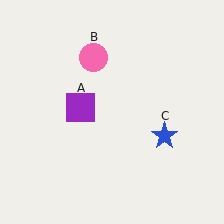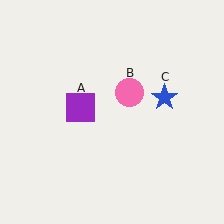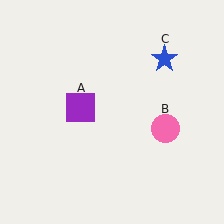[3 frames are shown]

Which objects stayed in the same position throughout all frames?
Purple square (object A) remained stationary.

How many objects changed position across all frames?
2 objects changed position: pink circle (object B), blue star (object C).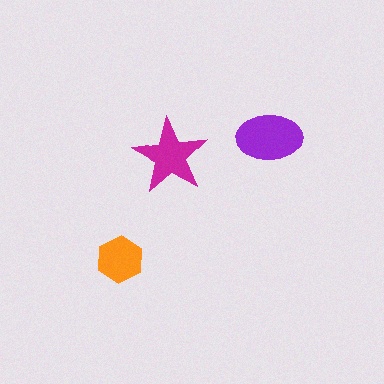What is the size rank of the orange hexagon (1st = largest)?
3rd.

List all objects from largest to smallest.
The purple ellipse, the magenta star, the orange hexagon.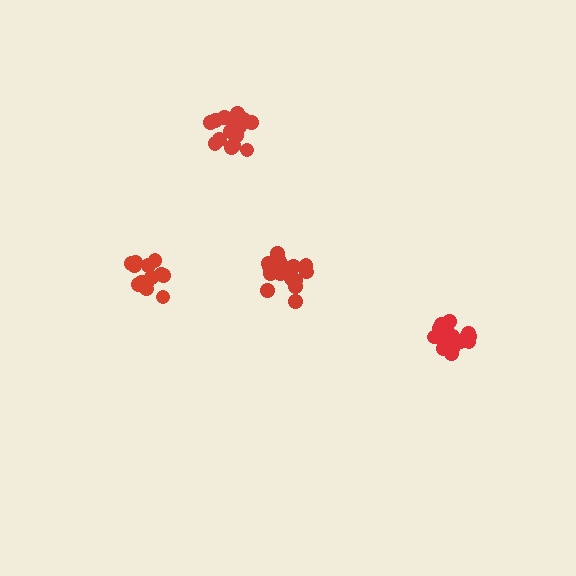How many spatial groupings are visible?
There are 4 spatial groupings.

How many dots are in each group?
Group 1: 16 dots, Group 2: 18 dots, Group 3: 17 dots, Group 4: 16 dots (67 total).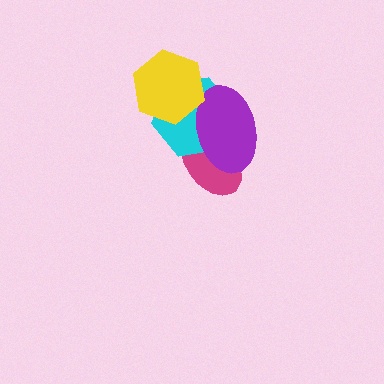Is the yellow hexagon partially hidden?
No, no other shape covers it.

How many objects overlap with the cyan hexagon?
3 objects overlap with the cyan hexagon.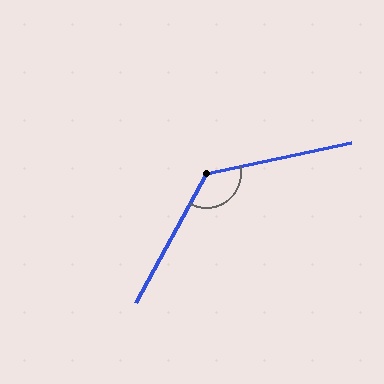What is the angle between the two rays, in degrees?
Approximately 130 degrees.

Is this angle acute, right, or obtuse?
It is obtuse.